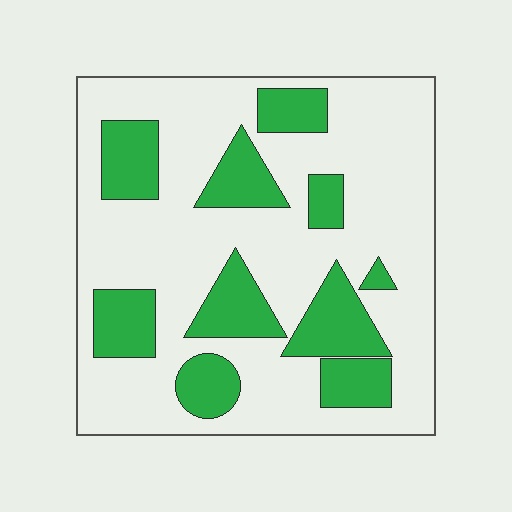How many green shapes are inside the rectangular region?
10.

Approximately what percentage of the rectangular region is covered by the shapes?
Approximately 30%.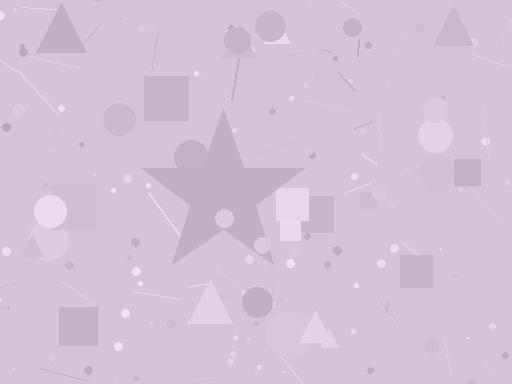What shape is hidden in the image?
A star is hidden in the image.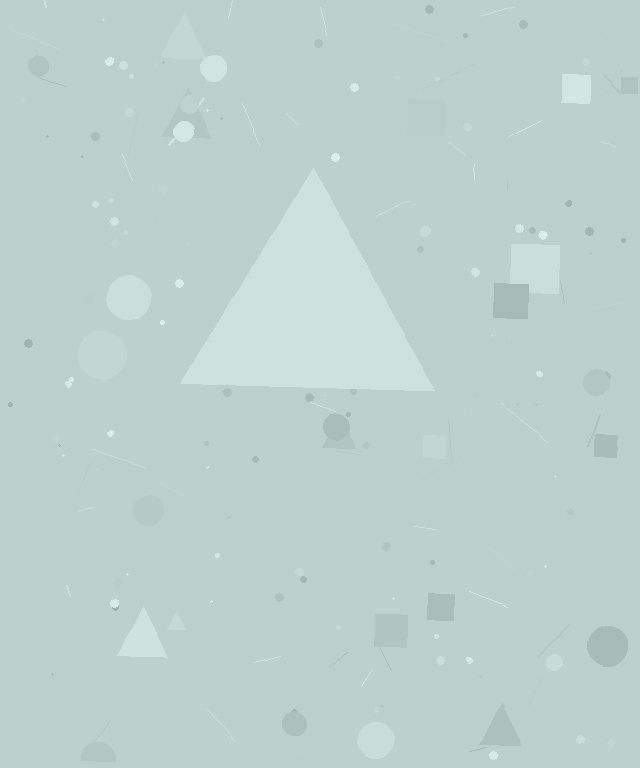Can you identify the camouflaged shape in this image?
The camouflaged shape is a triangle.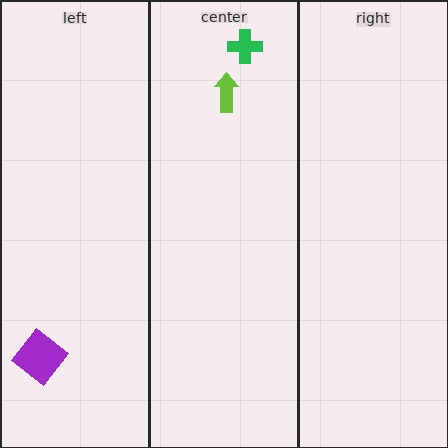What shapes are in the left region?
The purple diamond.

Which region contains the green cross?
The center region.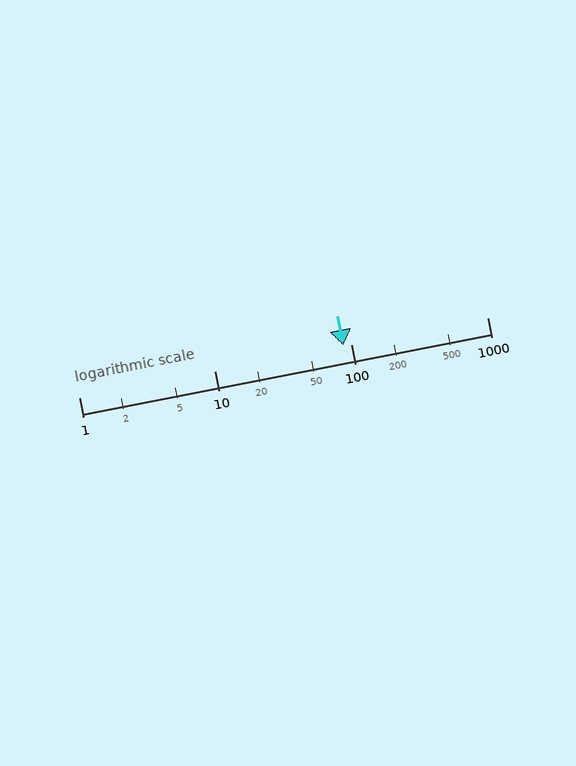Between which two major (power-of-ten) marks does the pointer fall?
The pointer is between 10 and 100.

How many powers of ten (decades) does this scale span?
The scale spans 3 decades, from 1 to 1000.